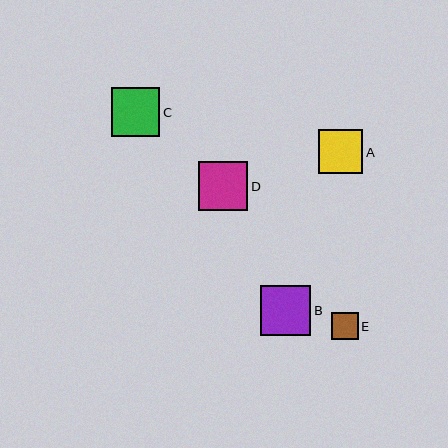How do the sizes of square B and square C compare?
Square B and square C are approximately the same size.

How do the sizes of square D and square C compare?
Square D and square C are approximately the same size.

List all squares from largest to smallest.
From largest to smallest: B, D, C, A, E.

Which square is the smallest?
Square E is the smallest with a size of approximately 26 pixels.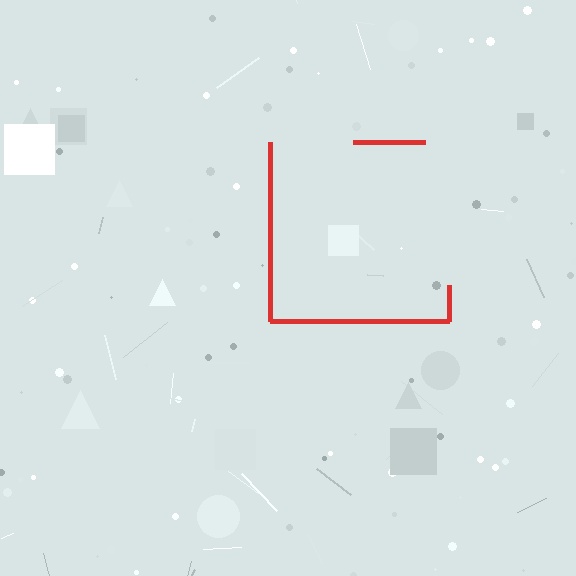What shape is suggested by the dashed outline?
The dashed outline suggests a square.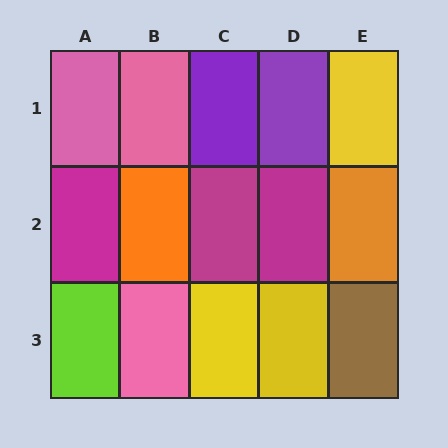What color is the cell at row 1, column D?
Purple.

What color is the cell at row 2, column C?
Magenta.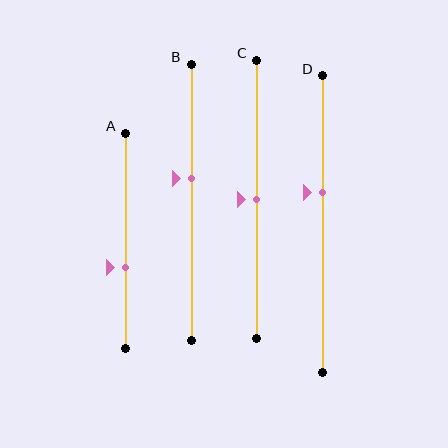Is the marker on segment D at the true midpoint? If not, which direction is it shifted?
No, the marker on segment D is shifted upward by about 11% of the segment length.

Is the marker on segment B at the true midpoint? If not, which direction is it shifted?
No, the marker on segment B is shifted upward by about 9% of the segment length.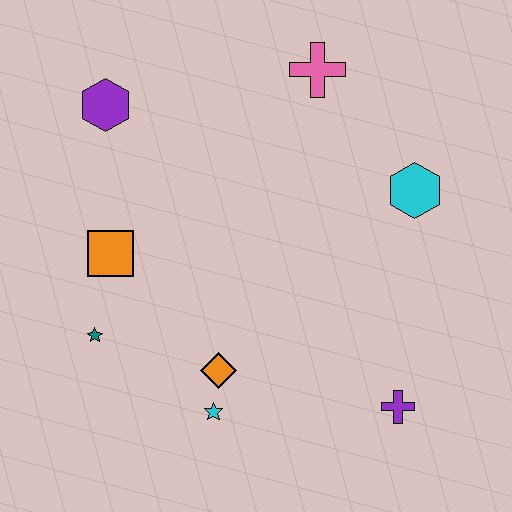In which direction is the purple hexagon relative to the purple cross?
The purple hexagon is above the purple cross.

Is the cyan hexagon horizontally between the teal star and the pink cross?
No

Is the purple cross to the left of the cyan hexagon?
Yes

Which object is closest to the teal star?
The orange square is closest to the teal star.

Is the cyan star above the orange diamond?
No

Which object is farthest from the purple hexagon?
The purple cross is farthest from the purple hexagon.